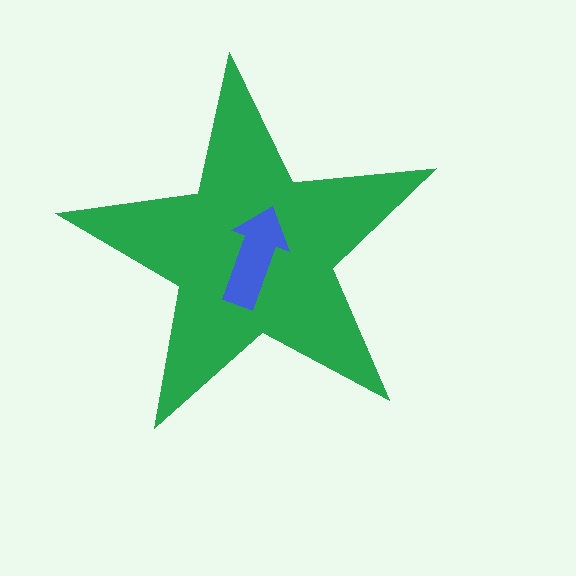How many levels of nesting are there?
2.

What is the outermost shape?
The green star.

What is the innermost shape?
The blue arrow.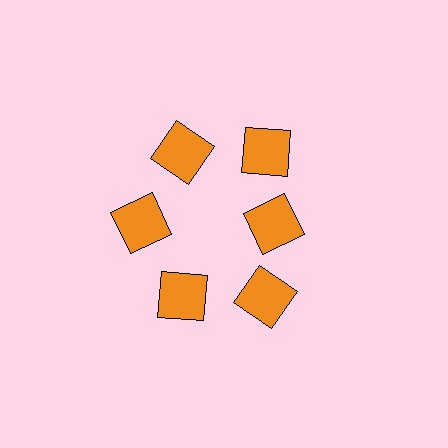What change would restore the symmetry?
The symmetry would be restored by moving it outward, back onto the ring so that all 6 squares sit at equal angles and equal distance from the center.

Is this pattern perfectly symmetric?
No. The 6 orange squares are arranged in a ring, but one element near the 3 o'clock position is pulled inward toward the center, breaking the 6-fold rotational symmetry.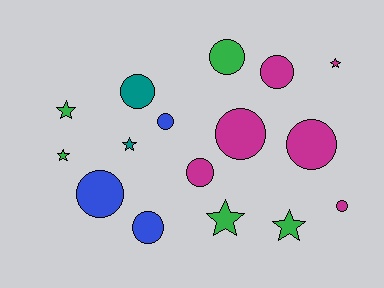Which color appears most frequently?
Magenta, with 6 objects.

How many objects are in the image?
There are 16 objects.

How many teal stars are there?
There is 1 teal star.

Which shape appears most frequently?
Circle, with 10 objects.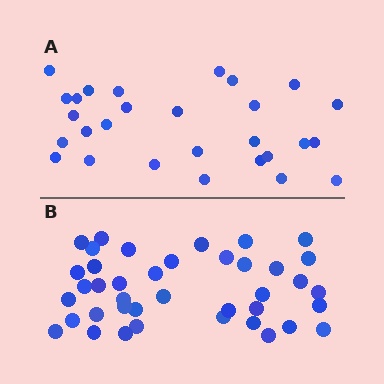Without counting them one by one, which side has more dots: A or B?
Region B (the bottom region) has more dots.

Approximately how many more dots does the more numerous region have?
Region B has roughly 12 or so more dots than region A.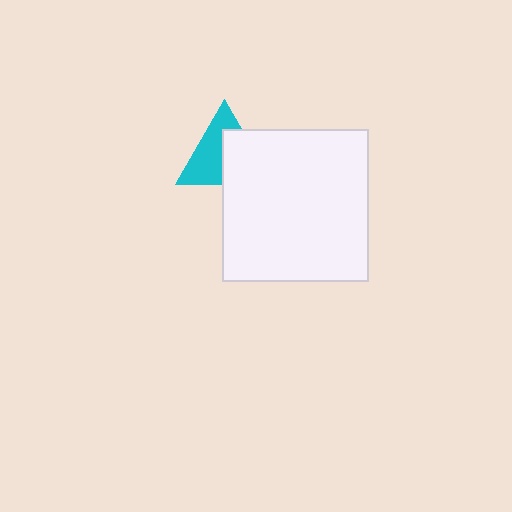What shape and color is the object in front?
The object in front is a white rectangle.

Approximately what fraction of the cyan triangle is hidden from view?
Roughly 48% of the cyan triangle is hidden behind the white rectangle.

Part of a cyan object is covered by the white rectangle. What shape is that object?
It is a triangle.